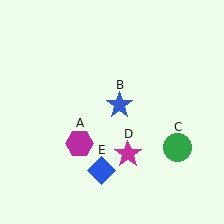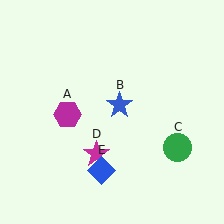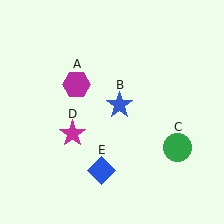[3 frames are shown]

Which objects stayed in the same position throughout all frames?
Blue star (object B) and green circle (object C) and blue diamond (object E) remained stationary.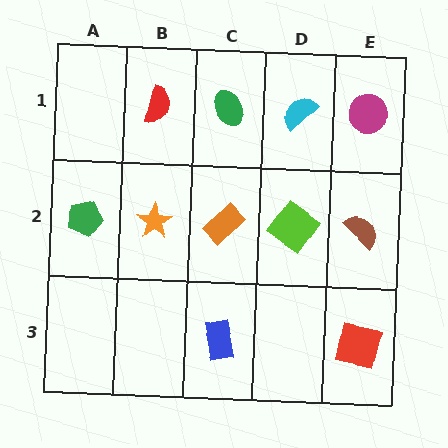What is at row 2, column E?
A brown semicircle.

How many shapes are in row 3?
2 shapes.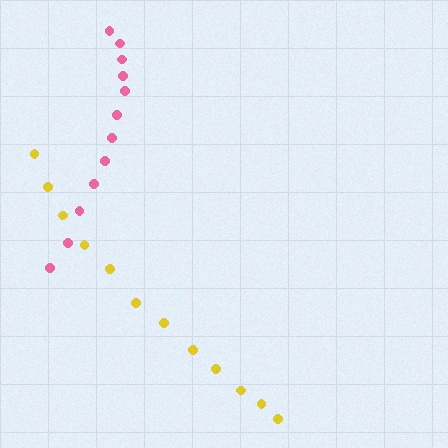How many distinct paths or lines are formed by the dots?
There are 2 distinct paths.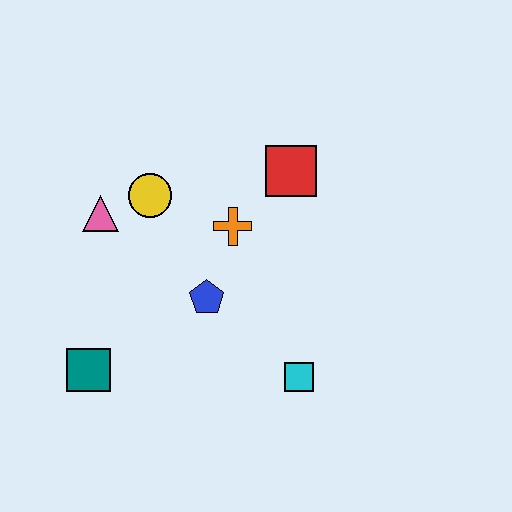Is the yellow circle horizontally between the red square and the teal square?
Yes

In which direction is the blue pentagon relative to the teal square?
The blue pentagon is to the right of the teal square.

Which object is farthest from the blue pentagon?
The red square is farthest from the blue pentagon.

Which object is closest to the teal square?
The blue pentagon is closest to the teal square.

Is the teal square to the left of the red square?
Yes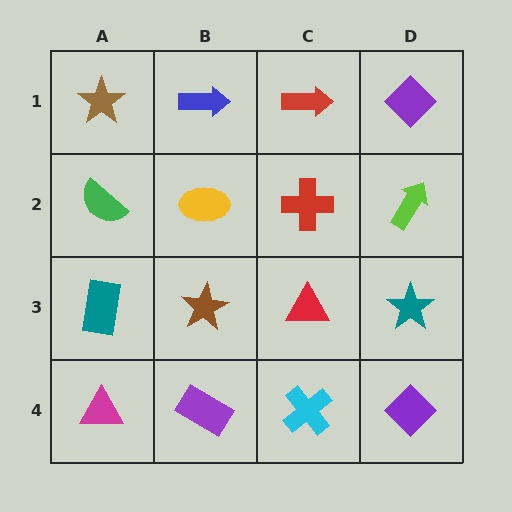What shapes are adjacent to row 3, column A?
A green semicircle (row 2, column A), a magenta triangle (row 4, column A), a brown star (row 3, column B).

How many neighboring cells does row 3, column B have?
4.